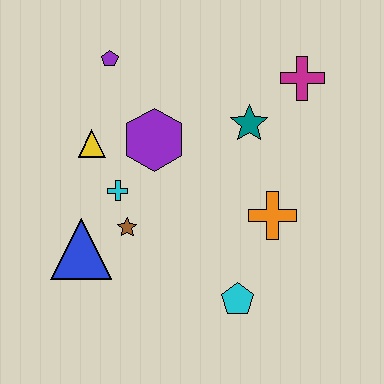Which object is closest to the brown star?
The cyan cross is closest to the brown star.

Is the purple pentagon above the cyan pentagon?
Yes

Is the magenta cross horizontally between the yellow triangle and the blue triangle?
No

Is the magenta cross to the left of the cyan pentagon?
No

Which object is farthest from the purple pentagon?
The cyan pentagon is farthest from the purple pentagon.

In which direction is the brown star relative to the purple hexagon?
The brown star is below the purple hexagon.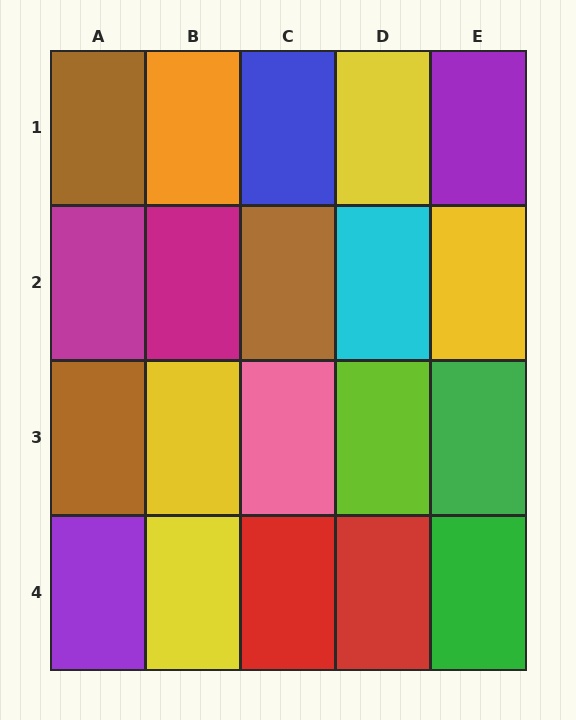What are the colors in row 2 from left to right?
Magenta, magenta, brown, cyan, yellow.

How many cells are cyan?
1 cell is cyan.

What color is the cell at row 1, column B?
Orange.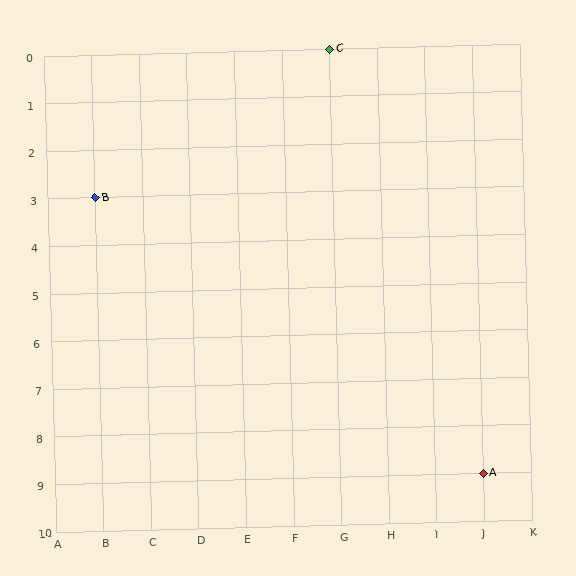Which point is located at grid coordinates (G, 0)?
Point C is at (G, 0).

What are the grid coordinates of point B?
Point B is at grid coordinates (B, 3).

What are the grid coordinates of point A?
Point A is at grid coordinates (J, 9).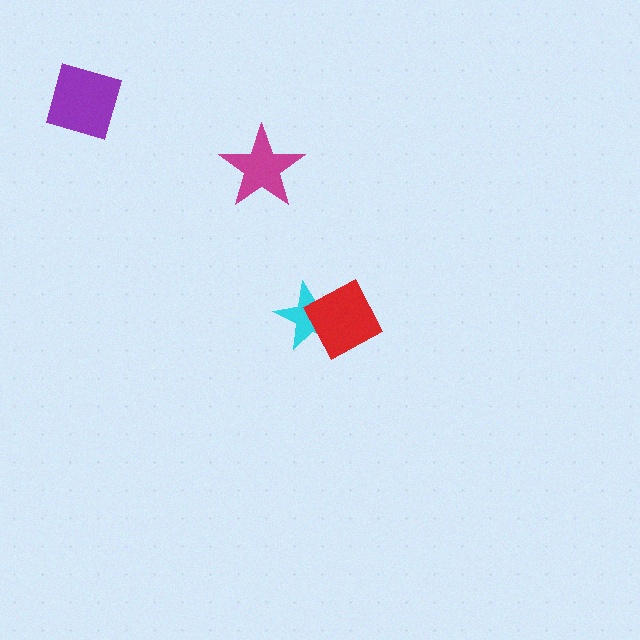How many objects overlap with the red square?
1 object overlaps with the red square.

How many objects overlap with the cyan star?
1 object overlaps with the cyan star.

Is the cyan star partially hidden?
Yes, it is partially covered by another shape.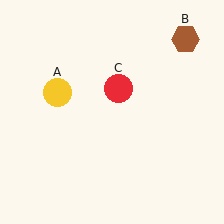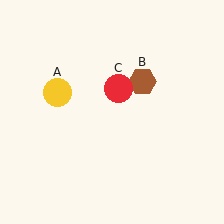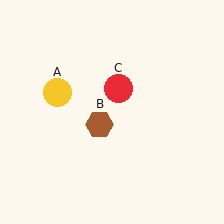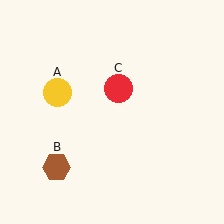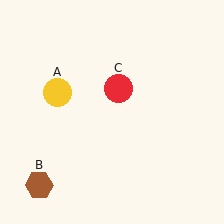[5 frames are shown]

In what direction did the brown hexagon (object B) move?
The brown hexagon (object B) moved down and to the left.